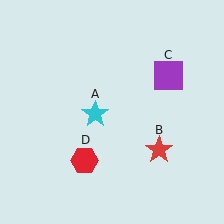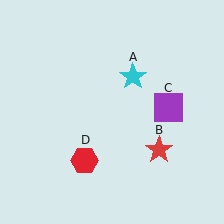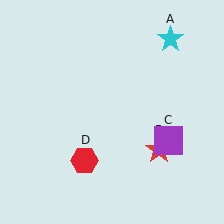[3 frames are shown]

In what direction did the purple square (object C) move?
The purple square (object C) moved down.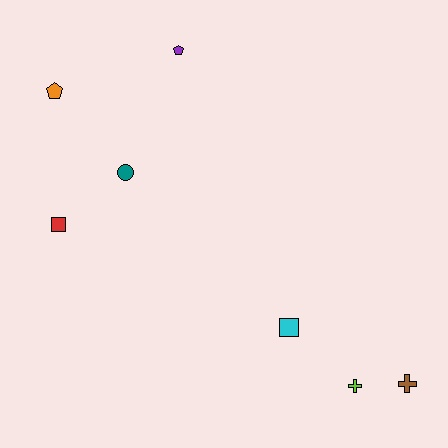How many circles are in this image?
There is 1 circle.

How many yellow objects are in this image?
There are no yellow objects.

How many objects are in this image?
There are 7 objects.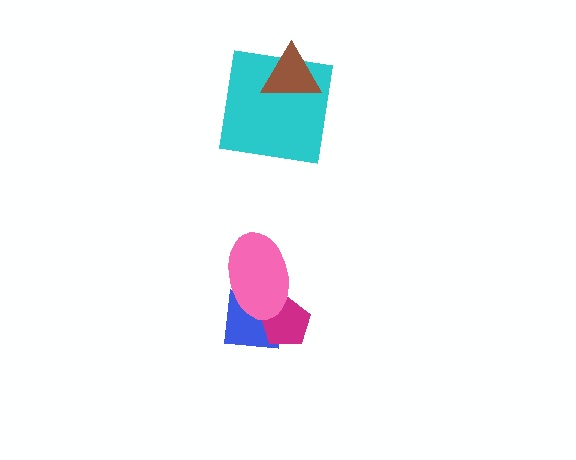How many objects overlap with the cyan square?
1 object overlaps with the cyan square.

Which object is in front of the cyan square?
The brown triangle is in front of the cyan square.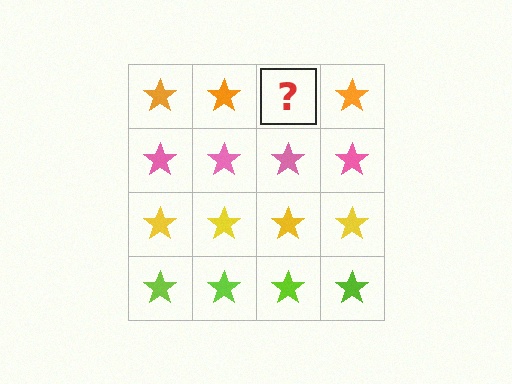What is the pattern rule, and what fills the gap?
The rule is that each row has a consistent color. The gap should be filled with an orange star.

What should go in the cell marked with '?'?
The missing cell should contain an orange star.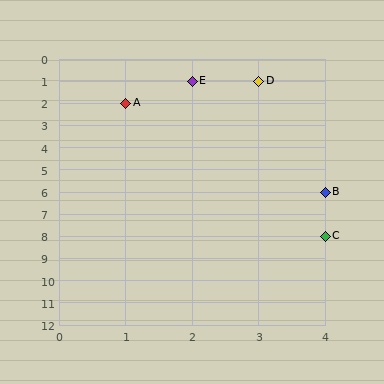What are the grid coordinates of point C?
Point C is at grid coordinates (4, 8).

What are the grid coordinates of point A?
Point A is at grid coordinates (1, 2).